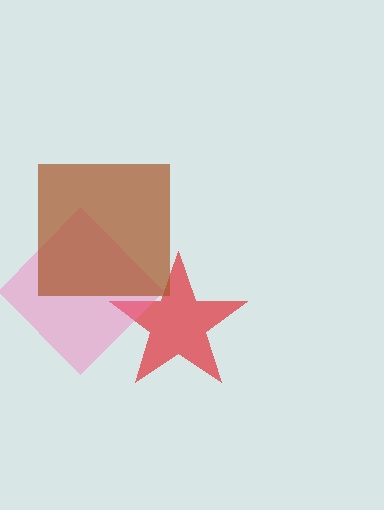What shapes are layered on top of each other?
The layered shapes are: a red star, a pink diamond, a brown square.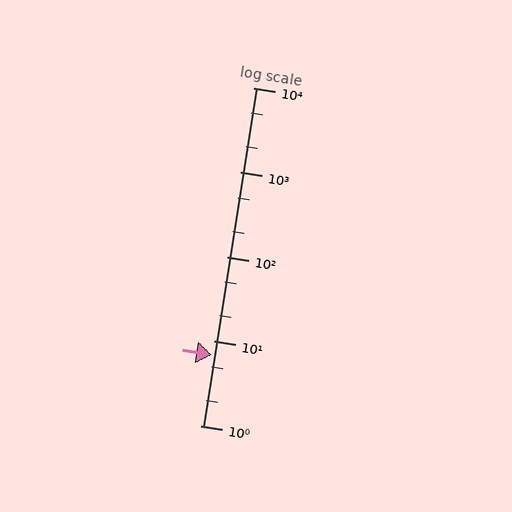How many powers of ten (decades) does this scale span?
The scale spans 4 decades, from 1 to 10000.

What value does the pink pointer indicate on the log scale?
The pointer indicates approximately 6.8.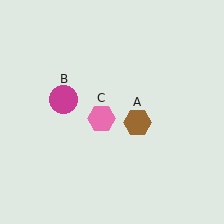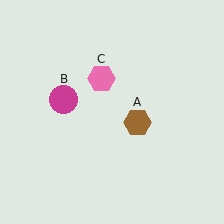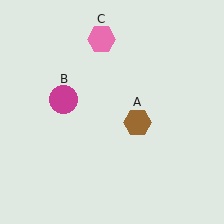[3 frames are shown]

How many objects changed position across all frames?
1 object changed position: pink hexagon (object C).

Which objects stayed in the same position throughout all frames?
Brown hexagon (object A) and magenta circle (object B) remained stationary.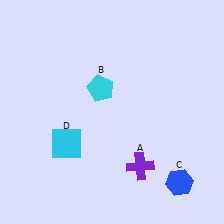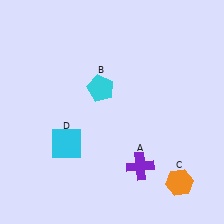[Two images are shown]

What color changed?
The hexagon (C) changed from blue in Image 1 to orange in Image 2.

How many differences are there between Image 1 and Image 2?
There is 1 difference between the two images.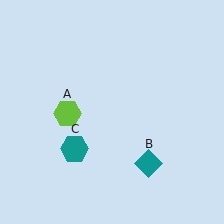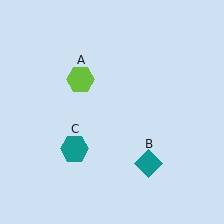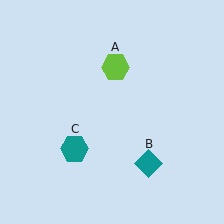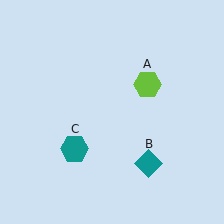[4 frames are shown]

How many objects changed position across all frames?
1 object changed position: lime hexagon (object A).